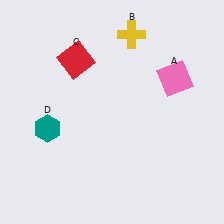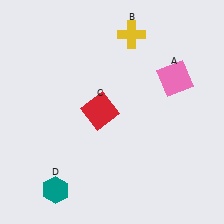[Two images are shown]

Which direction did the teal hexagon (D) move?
The teal hexagon (D) moved down.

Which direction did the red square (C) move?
The red square (C) moved down.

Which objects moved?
The objects that moved are: the red square (C), the teal hexagon (D).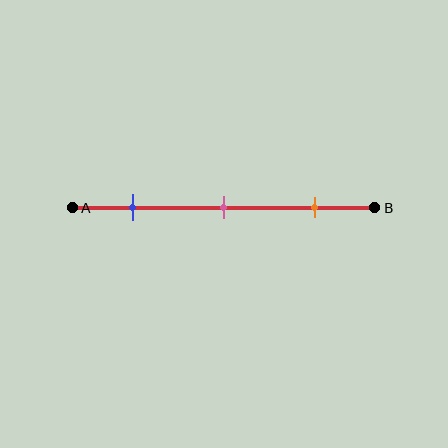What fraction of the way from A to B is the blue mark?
The blue mark is approximately 20% (0.2) of the way from A to B.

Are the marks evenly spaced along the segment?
Yes, the marks are approximately evenly spaced.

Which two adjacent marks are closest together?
The blue and pink marks are the closest adjacent pair.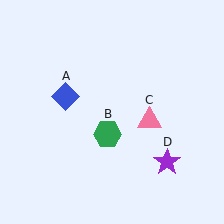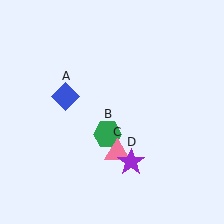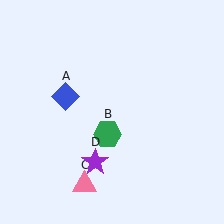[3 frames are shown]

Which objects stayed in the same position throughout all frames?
Blue diamond (object A) and green hexagon (object B) remained stationary.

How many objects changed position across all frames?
2 objects changed position: pink triangle (object C), purple star (object D).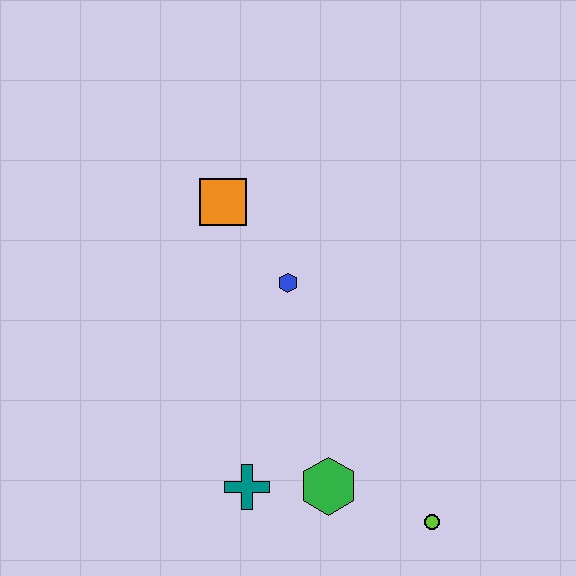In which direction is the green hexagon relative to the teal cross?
The green hexagon is to the right of the teal cross.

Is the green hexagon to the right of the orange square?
Yes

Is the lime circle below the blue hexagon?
Yes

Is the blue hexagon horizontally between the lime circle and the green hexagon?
No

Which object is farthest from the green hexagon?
The orange square is farthest from the green hexagon.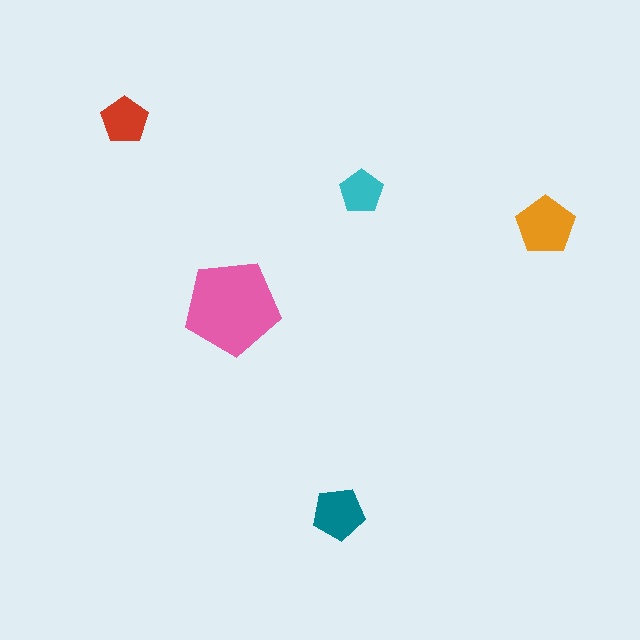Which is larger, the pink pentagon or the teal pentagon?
The pink one.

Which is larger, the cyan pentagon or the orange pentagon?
The orange one.